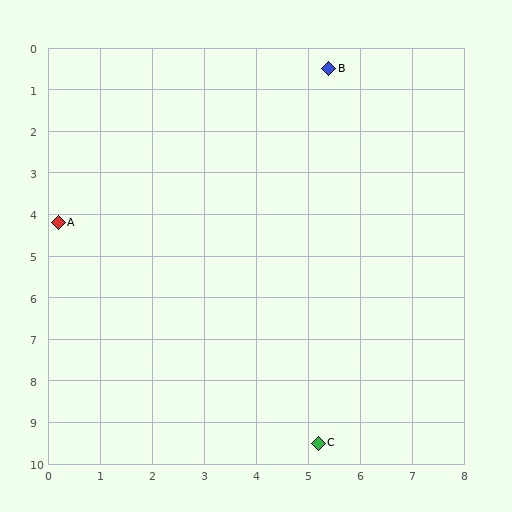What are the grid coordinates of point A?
Point A is at approximately (0.2, 4.2).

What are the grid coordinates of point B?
Point B is at approximately (5.4, 0.5).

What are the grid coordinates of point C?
Point C is at approximately (5.2, 9.5).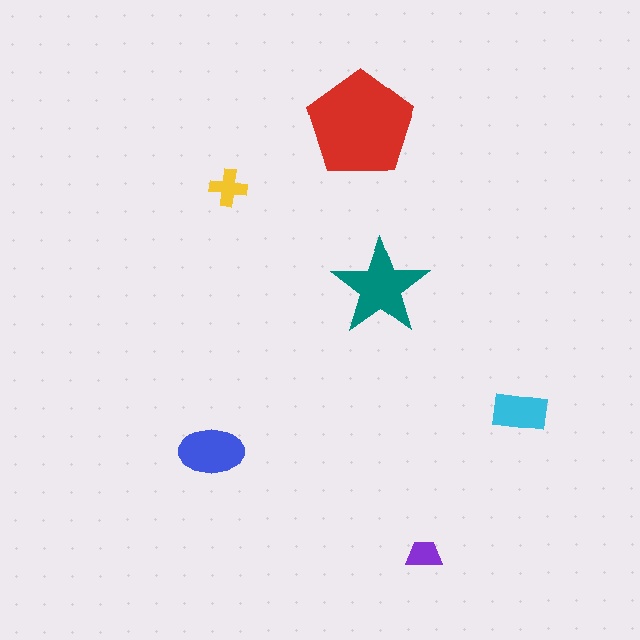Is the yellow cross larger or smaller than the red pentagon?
Smaller.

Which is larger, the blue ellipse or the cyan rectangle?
The blue ellipse.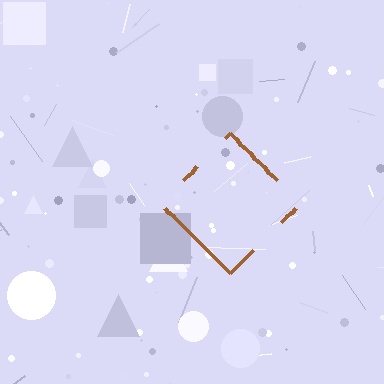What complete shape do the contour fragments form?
The contour fragments form a diamond.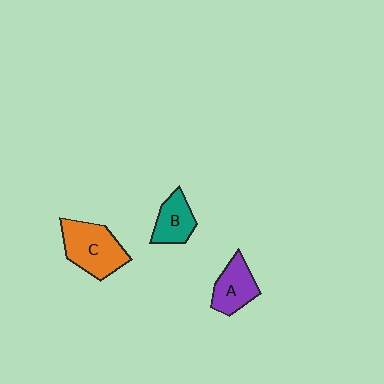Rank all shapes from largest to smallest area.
From largest to smallest: C (orange), A (purple), B (teal).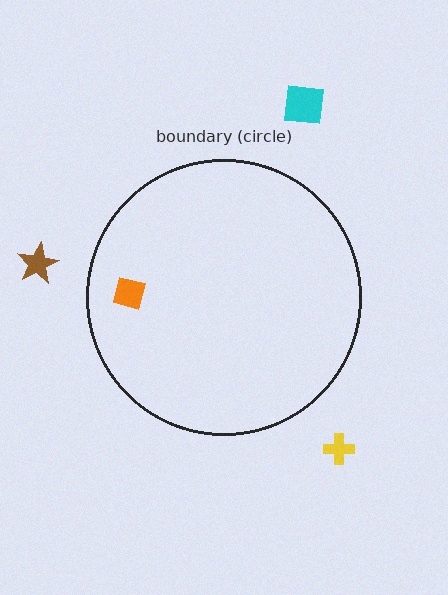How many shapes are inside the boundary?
1 inside, 3 outside.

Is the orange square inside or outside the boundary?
Inside.